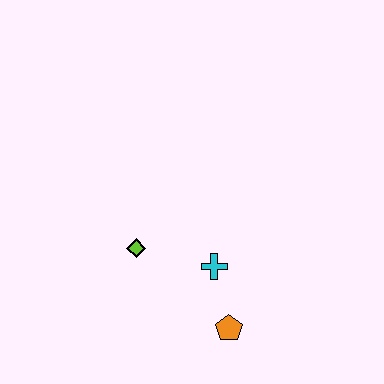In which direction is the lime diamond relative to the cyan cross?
The lime diamond is to the left of the cyan cross.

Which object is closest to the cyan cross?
The orange pentagon is closest to the cyan cross.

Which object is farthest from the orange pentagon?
The lime diamond is farthest from the orange pentagon.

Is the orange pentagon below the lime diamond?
Yes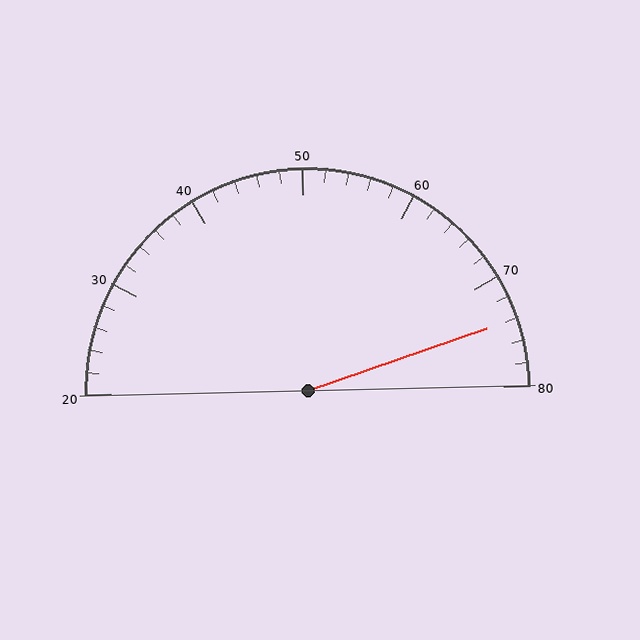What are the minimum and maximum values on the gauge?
The gauge ranges from 20 to 80.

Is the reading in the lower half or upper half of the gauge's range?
The reading is in the upper half of the range (20 to 80).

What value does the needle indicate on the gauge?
The needle indicates approximately 74.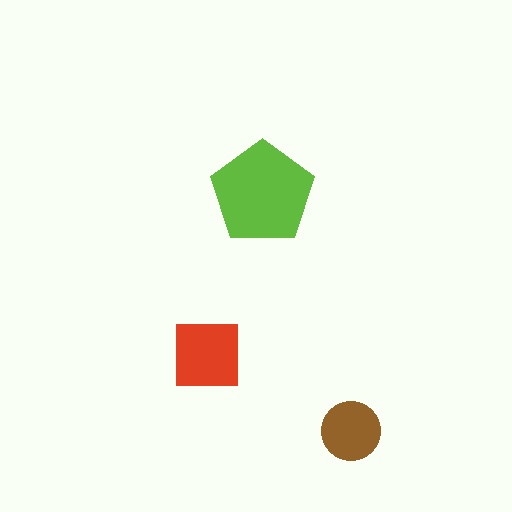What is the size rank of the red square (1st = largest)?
2nd.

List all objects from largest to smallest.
The lime pentagon, the red square, the brown circle.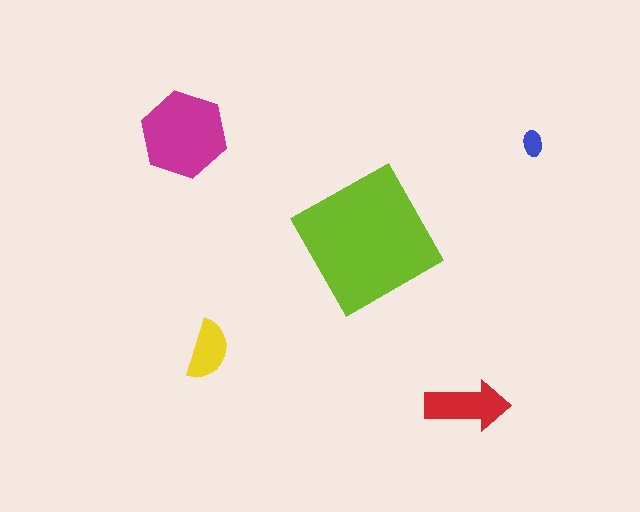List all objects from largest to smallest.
The lime square, the magenta hexagon, the red arrow, the yellow semicircle, the blue ellipse.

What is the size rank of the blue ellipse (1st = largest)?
5th.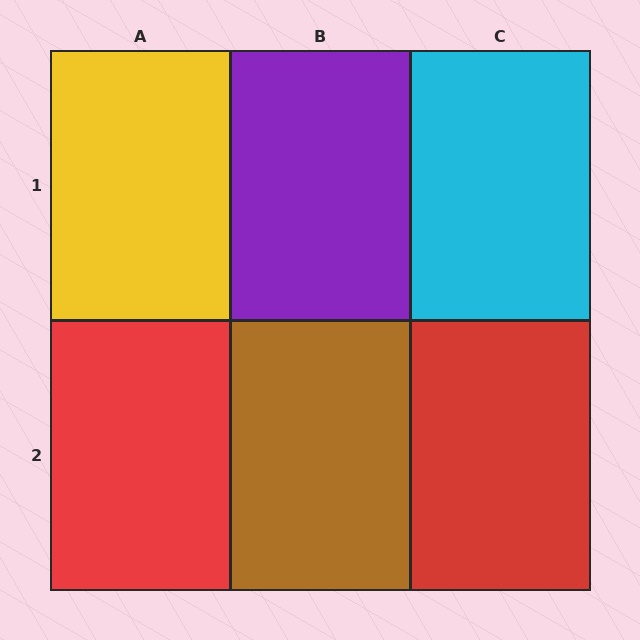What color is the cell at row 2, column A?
Red.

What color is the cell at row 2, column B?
Brown.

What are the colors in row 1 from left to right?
Yellow, purple, cyan.